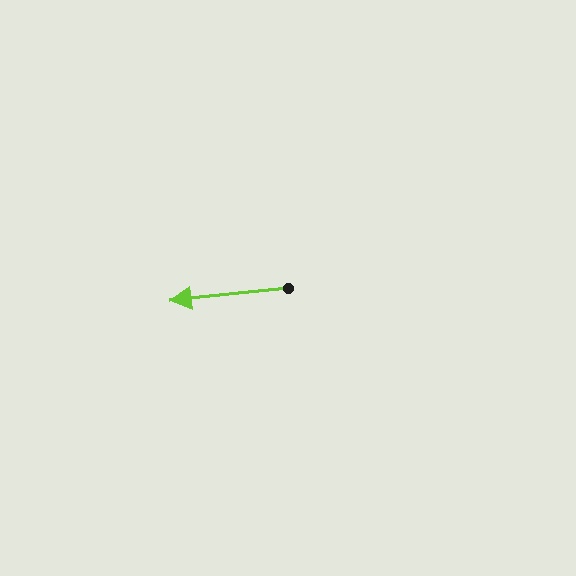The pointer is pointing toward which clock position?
Roughly 9 o'clock.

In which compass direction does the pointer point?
West.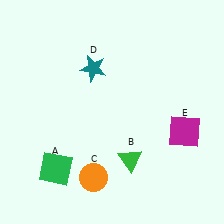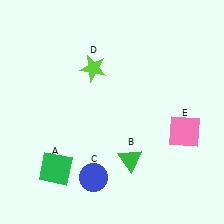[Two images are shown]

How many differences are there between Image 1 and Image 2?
There are 3 differences between the two images.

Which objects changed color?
C changed from orange to blue. D changed from teal to lime. E changed from magenta to pink.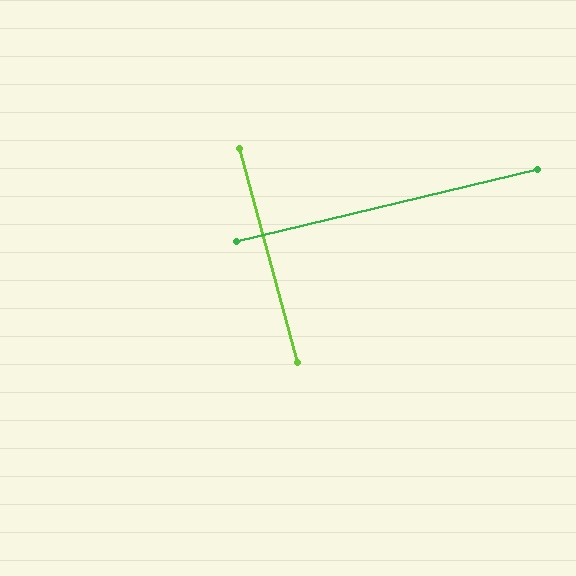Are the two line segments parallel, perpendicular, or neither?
Perpendicular — they meet at approximately 88°.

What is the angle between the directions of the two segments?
Approximately 88 degrees.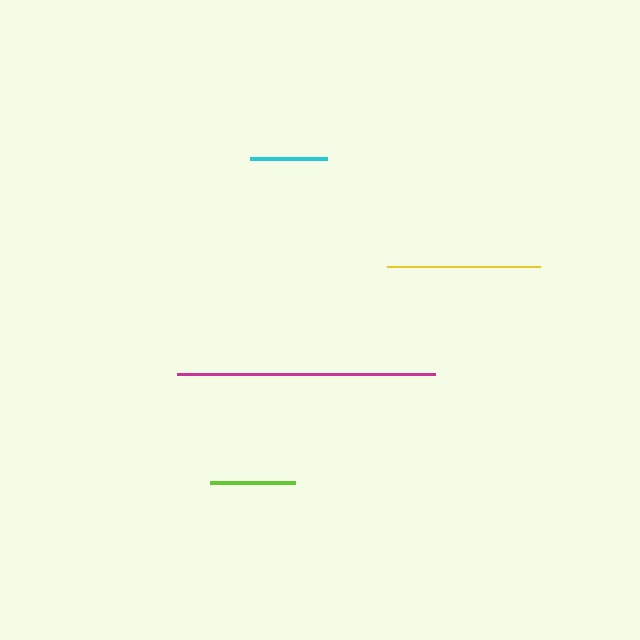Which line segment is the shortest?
The cyan line is the shortest at approximately 77 pixels.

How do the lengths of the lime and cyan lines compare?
The lime and cyan lines are approximately the same length.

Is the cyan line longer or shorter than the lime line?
The lime line is longer than the cyan line.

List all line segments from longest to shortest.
From longest to shortest: magenta, yellow, lime, cyan.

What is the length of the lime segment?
The lime segment is approximately 85 pixels long.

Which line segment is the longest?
The magenta line is the longest at approximately 258 pixels.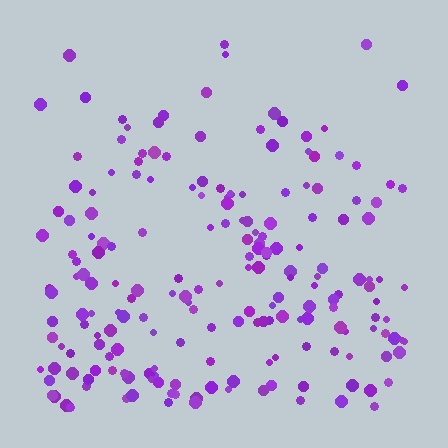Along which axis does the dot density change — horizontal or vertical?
Vertical.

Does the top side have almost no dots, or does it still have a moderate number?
Still a moderate number, just noticeably fewer than the bottom.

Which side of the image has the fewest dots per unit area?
The top.